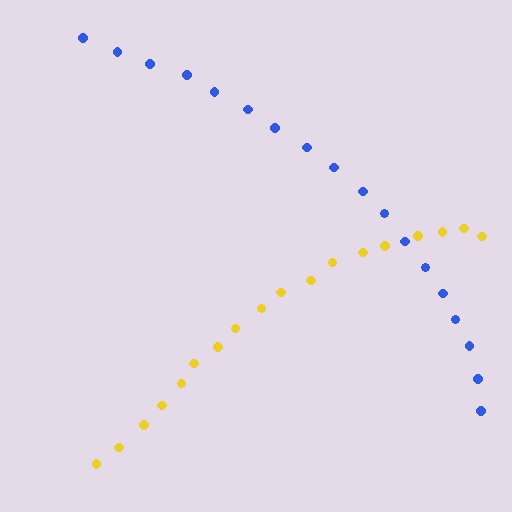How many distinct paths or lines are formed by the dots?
There are 2 distinct paths.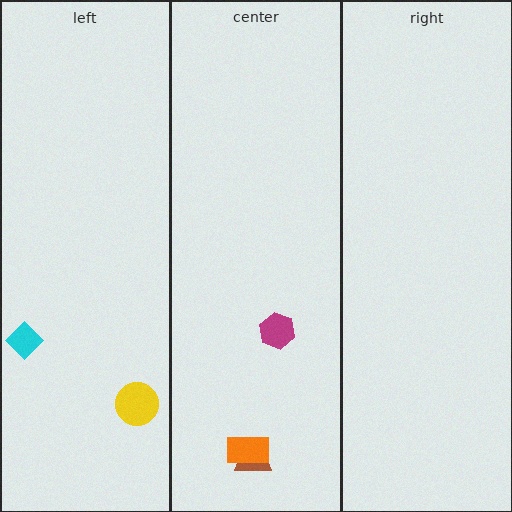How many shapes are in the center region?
3.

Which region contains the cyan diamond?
The left region.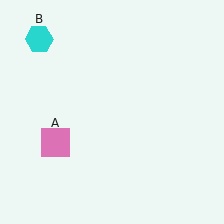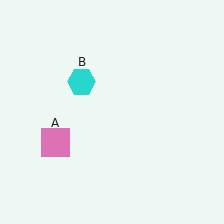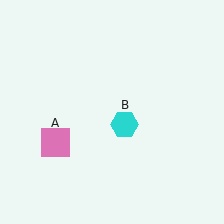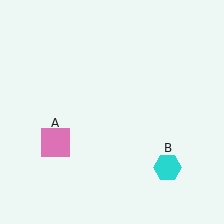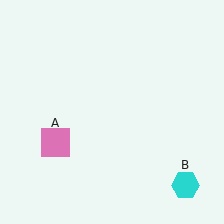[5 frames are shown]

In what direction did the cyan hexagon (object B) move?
The cyan hexagon (object B) moved down and to the right.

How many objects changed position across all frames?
1 object changed position: cyan hexagon (object B).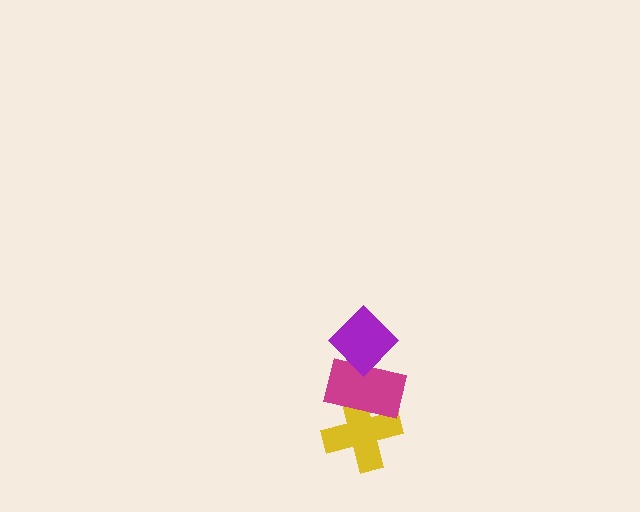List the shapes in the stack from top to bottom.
From top to bottom: the purple diamond, the magenta rectangle, the yellow cross.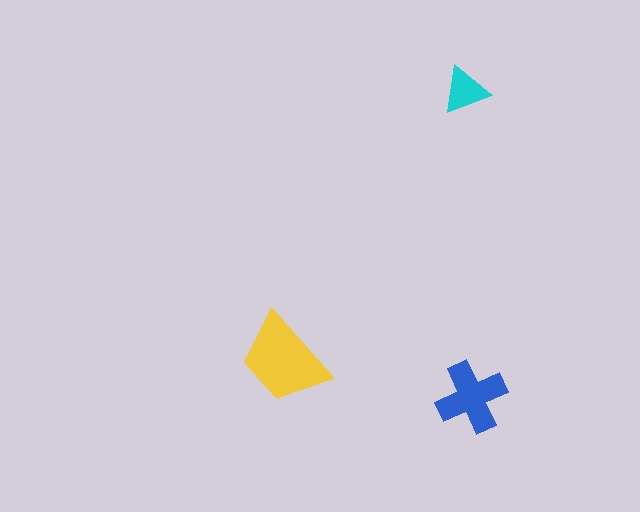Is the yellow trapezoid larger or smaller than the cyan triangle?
Larger.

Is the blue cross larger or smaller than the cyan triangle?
Larger.